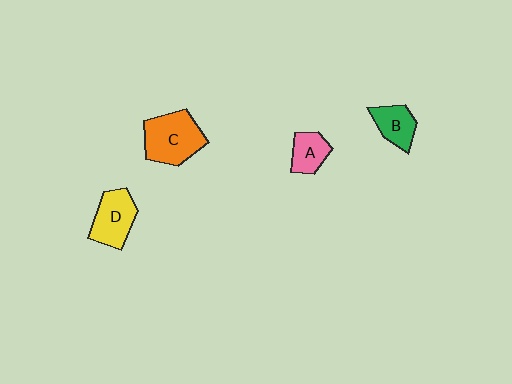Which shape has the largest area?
Shape C (orange).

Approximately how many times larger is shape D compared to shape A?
Approximately 1.5 times.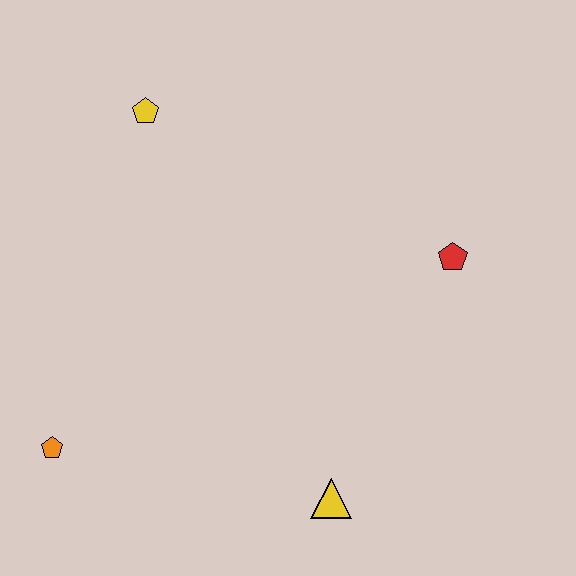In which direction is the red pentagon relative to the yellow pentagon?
The red pentagon is to the right of the yellow pentagon.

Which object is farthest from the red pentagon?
The orange pentagon is farthest from the red pentagon.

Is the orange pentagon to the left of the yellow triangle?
Yes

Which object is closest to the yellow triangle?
The red pentagon is closest to the yellow triangle.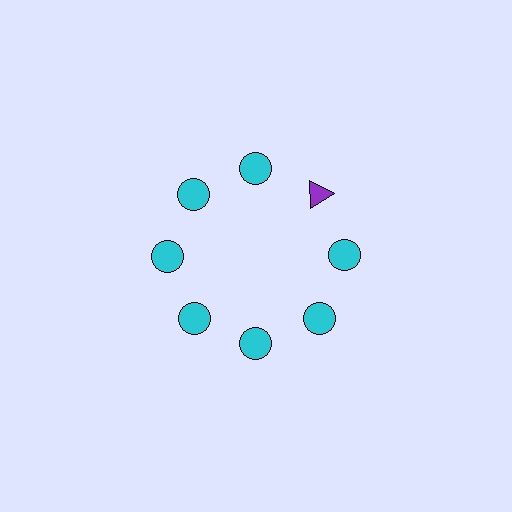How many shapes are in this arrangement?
There are 8 shapes arranged in a ring pattern.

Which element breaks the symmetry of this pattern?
The purple triangle at roughly the 2 o'clock position breaks the symmetry. All other shapes are cyan circles.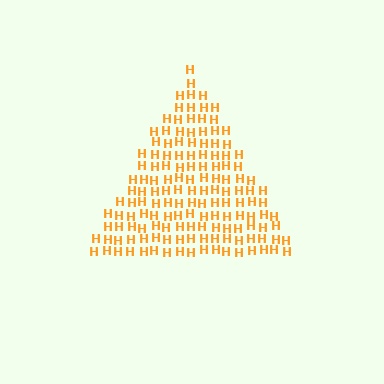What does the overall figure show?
The overall figure shows a triangle.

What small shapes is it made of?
It is made of small letter H's.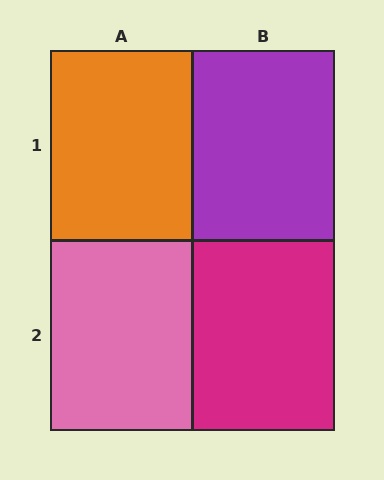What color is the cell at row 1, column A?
Orange.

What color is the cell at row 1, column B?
Purple.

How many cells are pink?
1 cell is pink.